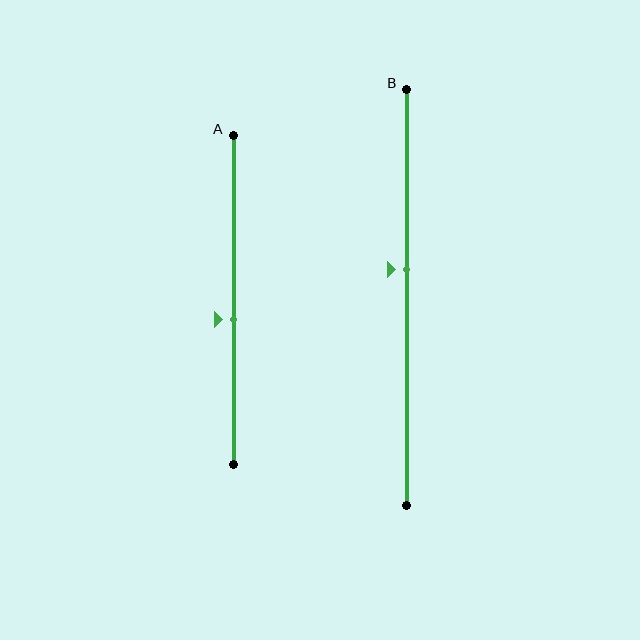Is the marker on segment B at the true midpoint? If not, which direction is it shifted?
No, the marker on segment B is shifted upward by about 7% of the segment length.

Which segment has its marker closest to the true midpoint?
Segment A has its marker closest to the true midpoint.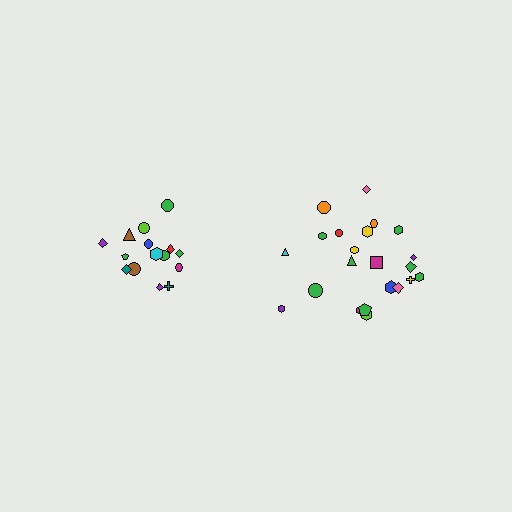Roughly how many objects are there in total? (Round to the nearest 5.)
Roughly 35 objects in total.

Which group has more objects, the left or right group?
The right group.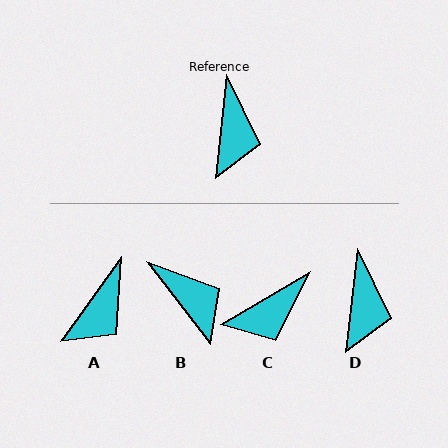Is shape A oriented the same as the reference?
No, it is off by about 29 degrees.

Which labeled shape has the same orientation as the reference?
D.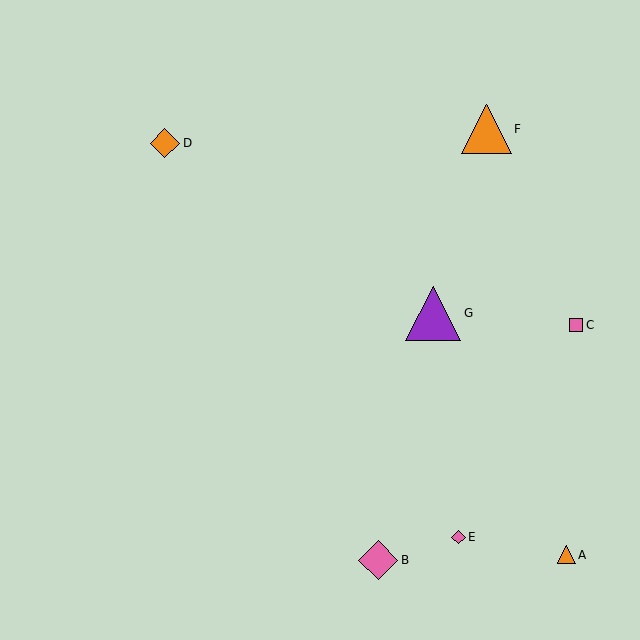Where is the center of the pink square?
The center of the pink square is at (576, 325).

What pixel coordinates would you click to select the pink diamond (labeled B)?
Click at (378, 560) to select the pink diamond B.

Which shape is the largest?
The purple triangle (labeled G) is the largest.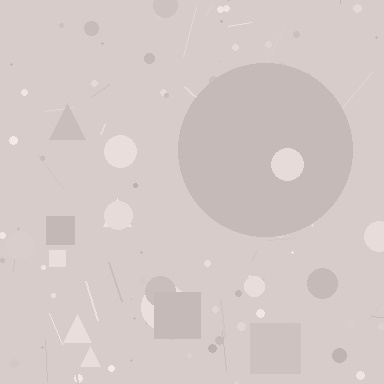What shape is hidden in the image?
A circle is hidden in the image.